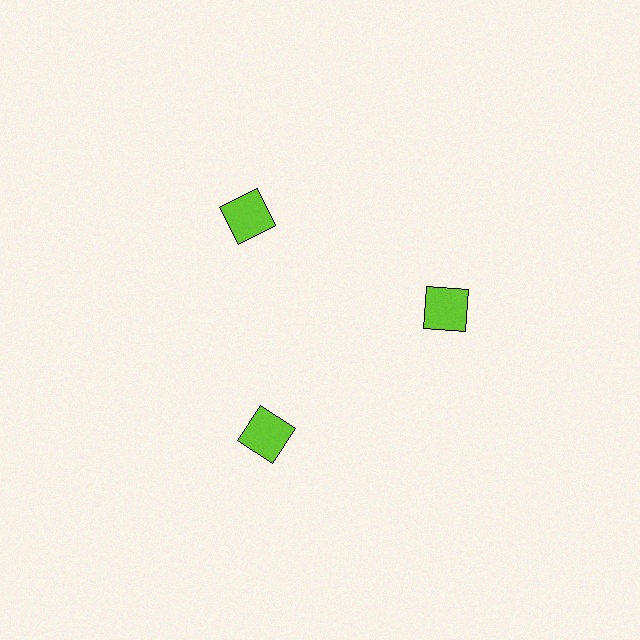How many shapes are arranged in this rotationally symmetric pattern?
There are 3 shapes, arranged in 3 groups of 1.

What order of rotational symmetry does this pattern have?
This pattern has 3-fold rotational symmetry.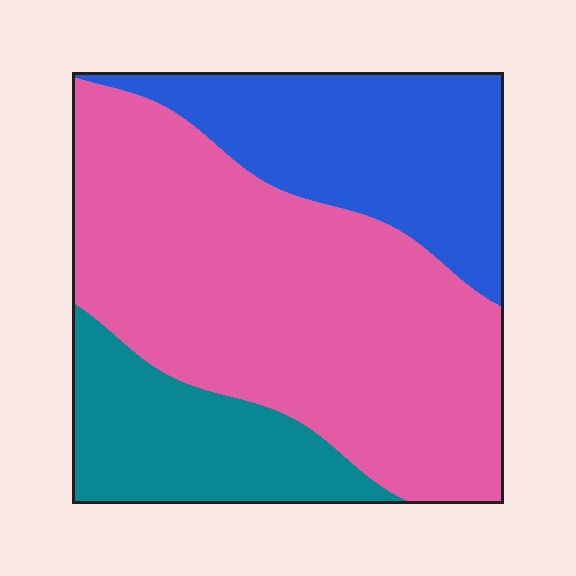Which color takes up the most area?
Pink, at roughly 55%.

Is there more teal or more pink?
Pink.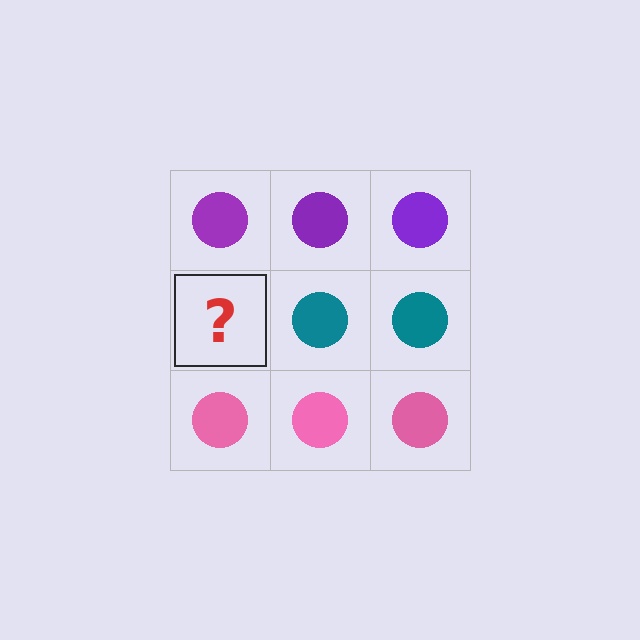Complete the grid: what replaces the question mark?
The question mark should be replaced with a teal circle.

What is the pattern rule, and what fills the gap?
The rule is that each row has a consistent color. The gap should be filled with a teal circle.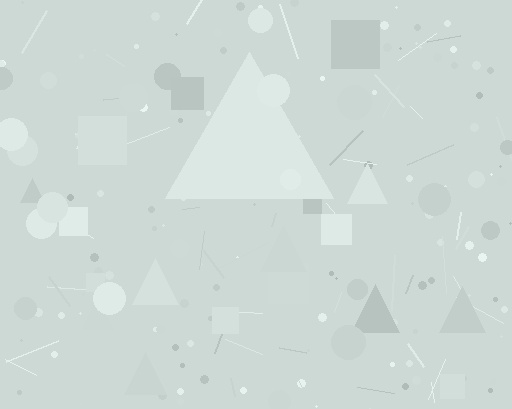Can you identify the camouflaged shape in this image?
The camouflaged shape is a triangle.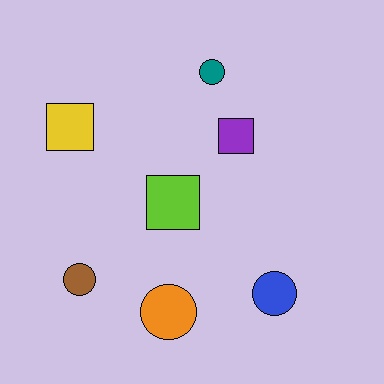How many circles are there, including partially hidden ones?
There are 4 circles.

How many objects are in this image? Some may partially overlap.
There are 7 objects.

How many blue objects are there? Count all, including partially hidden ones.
There is 1 blue object.